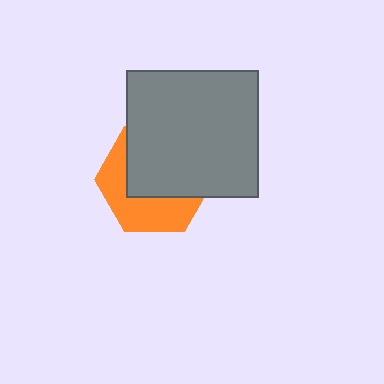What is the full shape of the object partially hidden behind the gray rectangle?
The partially hidden object is an orange hexagon.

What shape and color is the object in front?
The object in front is a gray rectangle.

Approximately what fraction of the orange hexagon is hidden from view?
Roughly 57% of the orange hexagon is hidden behind the gray rectangle.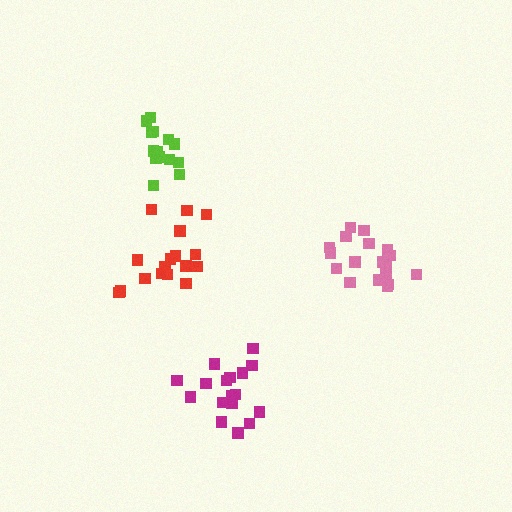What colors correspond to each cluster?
The clusters are colored: red, lime, magenta, pink.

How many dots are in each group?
Group 1: 18 dots, Group 2: 14 dots, Group 3: 17 dots, Group 4: 18 dots (67 total).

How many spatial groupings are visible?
There are 4 spatial groupings.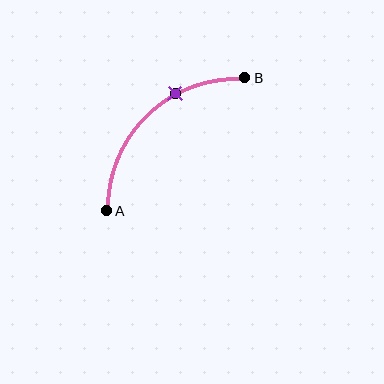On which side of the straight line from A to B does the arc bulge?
The arc bulges above and to the left of the straight line connecting A and B.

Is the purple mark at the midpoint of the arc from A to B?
No. The purple mark lies on the arc but is closer to endpoint B. The arc midpoint would be at the point on the curve equidistant along the arc from both A and B.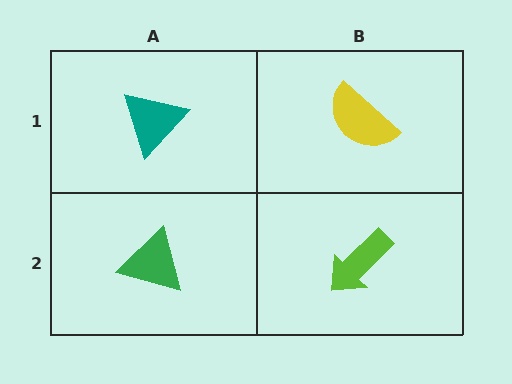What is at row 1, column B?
A yellow semicircle.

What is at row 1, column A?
A teal triangle.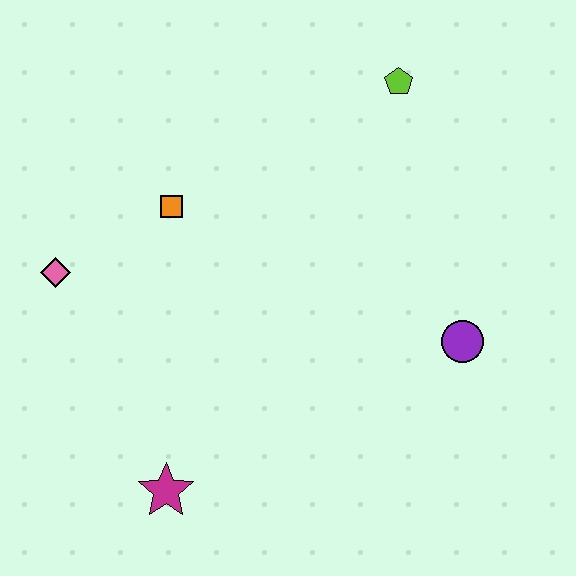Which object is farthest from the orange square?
The purple circle is farthest from the orange square.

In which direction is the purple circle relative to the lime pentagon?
The purple circle is below the lime pentagon.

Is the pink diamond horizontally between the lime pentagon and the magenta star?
No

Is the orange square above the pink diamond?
Yes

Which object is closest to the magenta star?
The pink diamond is closest to the magenta star.